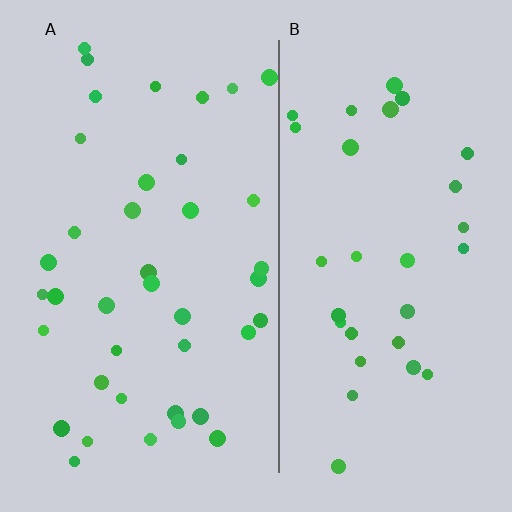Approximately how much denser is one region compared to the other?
Approximately 1.3× — region A over region B.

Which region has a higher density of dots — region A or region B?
A (the left).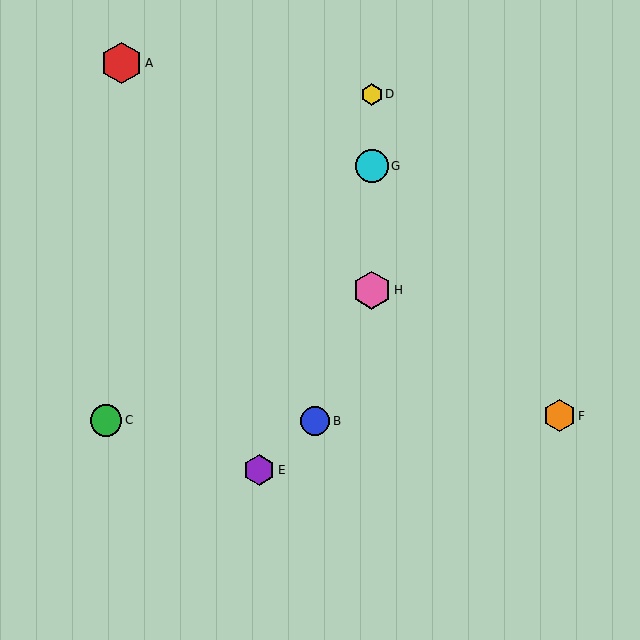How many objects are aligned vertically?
3 objects (D, G, H) are aligned vertically.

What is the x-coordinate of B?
Object B is at x≈315.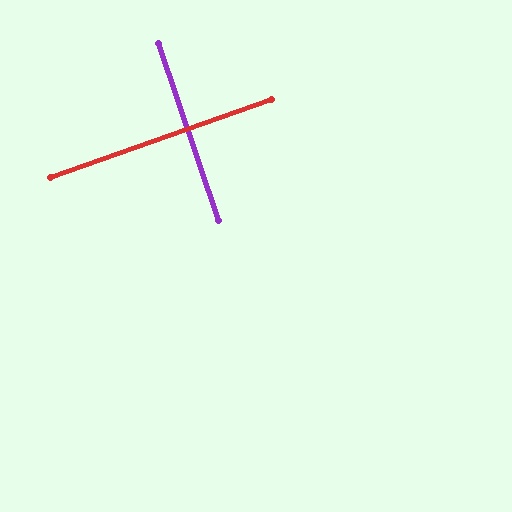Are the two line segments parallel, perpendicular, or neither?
Perpendicular — they meet at approximately 89°.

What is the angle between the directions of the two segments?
Approximately 89 degrees.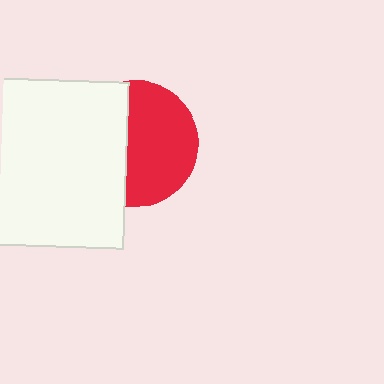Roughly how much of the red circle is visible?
About half of it is visible (roughly 58%).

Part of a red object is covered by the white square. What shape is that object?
It is a circle.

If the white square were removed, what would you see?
You would see the complete red circle.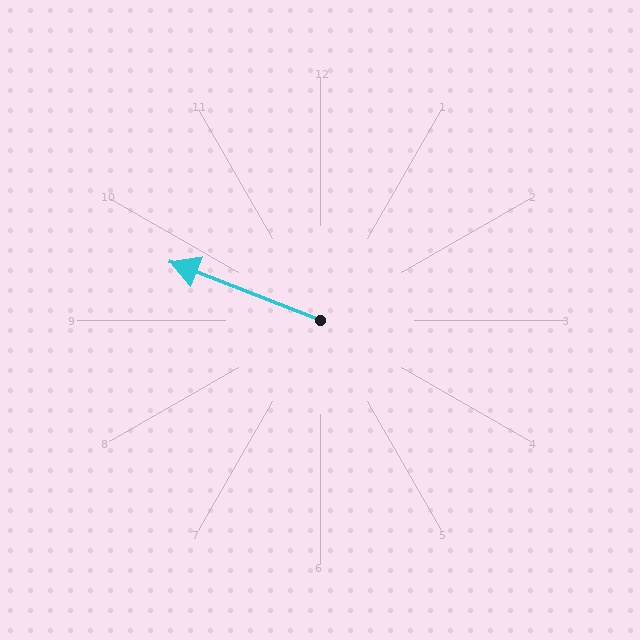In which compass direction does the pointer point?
West.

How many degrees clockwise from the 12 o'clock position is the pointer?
Approximately 291 degrees.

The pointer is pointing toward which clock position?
Roughly 10 o'clock.